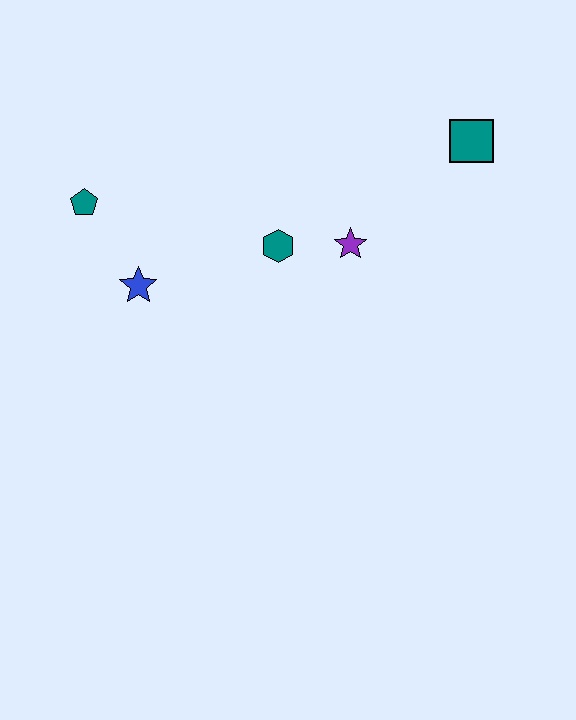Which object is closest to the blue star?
The teal pentagon is closest to the blue star.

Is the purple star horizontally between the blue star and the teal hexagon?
No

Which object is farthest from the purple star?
The teal pentagon is farthest from the purple star.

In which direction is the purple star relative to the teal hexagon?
The purple star is to the right of the teal hexagon.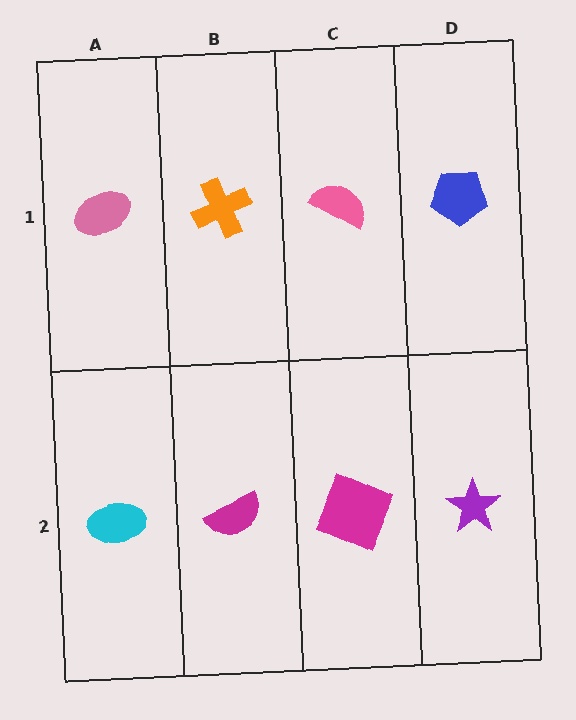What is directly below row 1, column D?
A purple star.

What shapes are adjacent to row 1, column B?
A magenta semicircle (row 2, column B), a pink ellipse (row 1, column A), a pink semicircle (row 1, column C).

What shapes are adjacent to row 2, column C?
A pink semicircle (row 1, column C), a magenta semicircle (row 2, column B), a purple star (row 2, column D).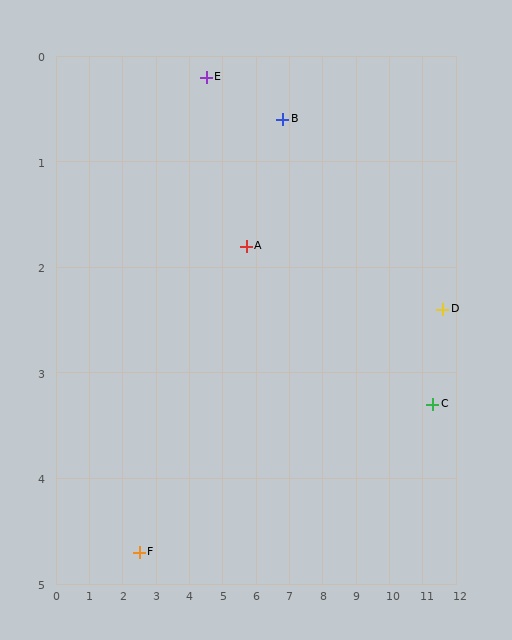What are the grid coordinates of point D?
Point D is at approximately (11.6, 2.4).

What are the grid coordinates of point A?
Point A is at approximately (5.7, 1.8).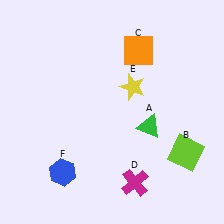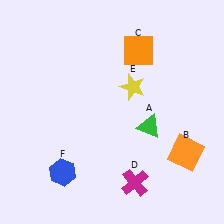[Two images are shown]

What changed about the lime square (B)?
In Image 1, B is lime. In Image 2, it changed to orange.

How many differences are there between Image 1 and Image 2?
There is 1 difference between the two images.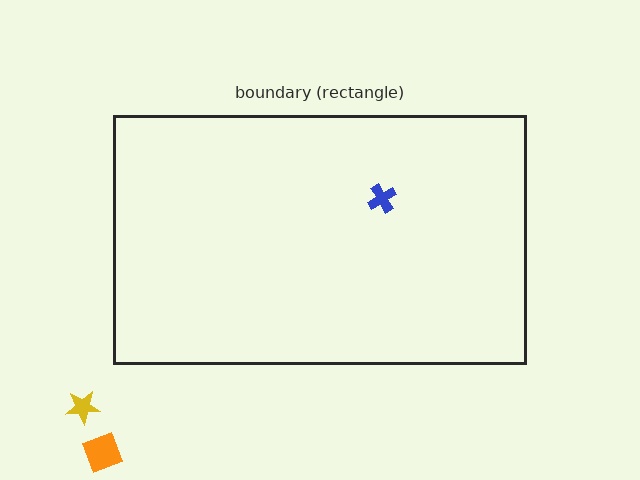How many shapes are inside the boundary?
1 inside, 2 outside.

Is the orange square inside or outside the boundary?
Outside.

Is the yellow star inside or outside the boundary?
Outside.